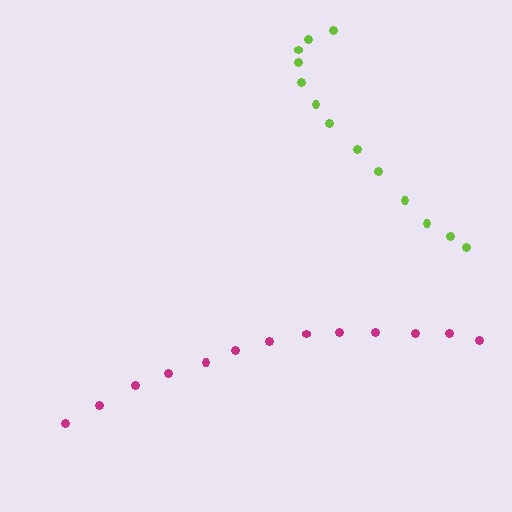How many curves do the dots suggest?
There are 2 distinct paths.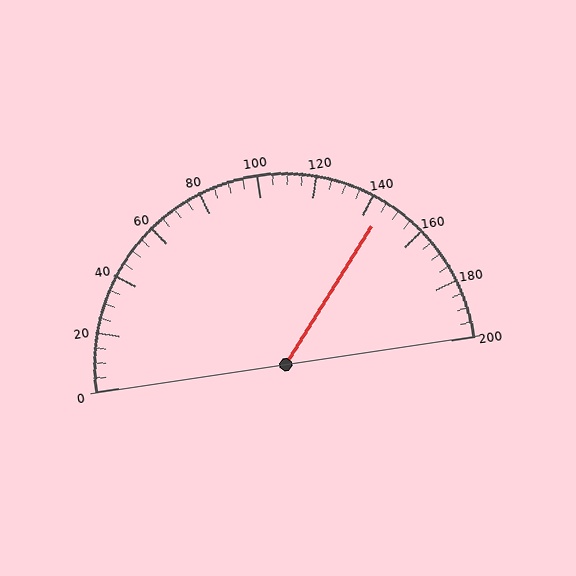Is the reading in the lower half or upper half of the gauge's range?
The reading is in the upper half of the range (0 to 200).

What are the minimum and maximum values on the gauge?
The gauge ranges from 0 to 200.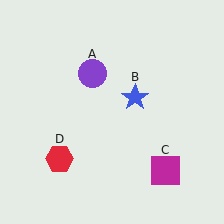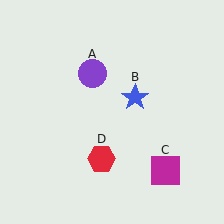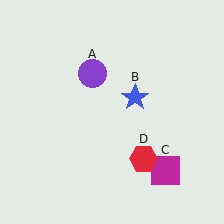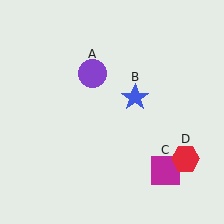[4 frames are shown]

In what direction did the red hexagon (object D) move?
The red hexagon (object D) moved right.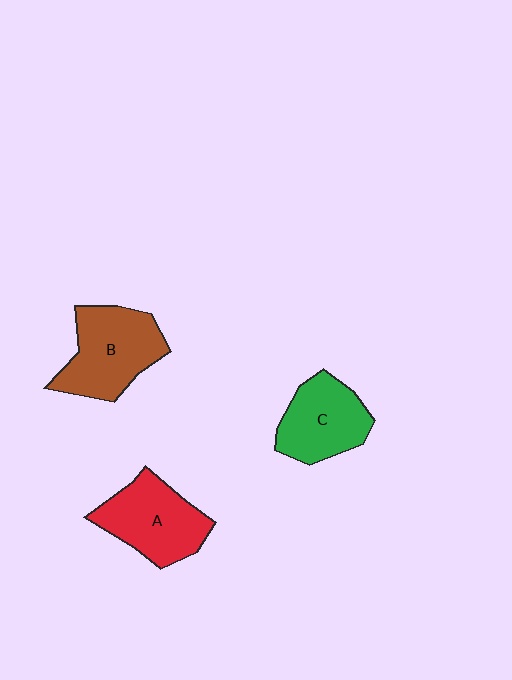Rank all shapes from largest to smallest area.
From largest to smallest: B (brown), A (red), C (green).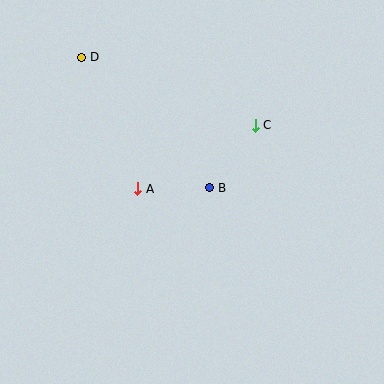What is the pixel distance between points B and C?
The distance between B and C is 77 pixels.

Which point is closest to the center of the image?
Point B at (210, 188) is closest to the center.